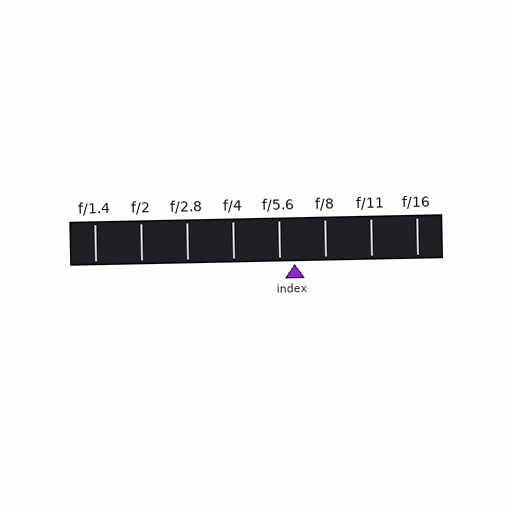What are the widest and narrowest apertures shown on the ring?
The widest aperture shown is f/1.4 and the narrowest is f/16.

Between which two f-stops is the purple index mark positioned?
The index mark is between f/5.6 and f/8.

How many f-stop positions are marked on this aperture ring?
There are 8 f-stop positions marked.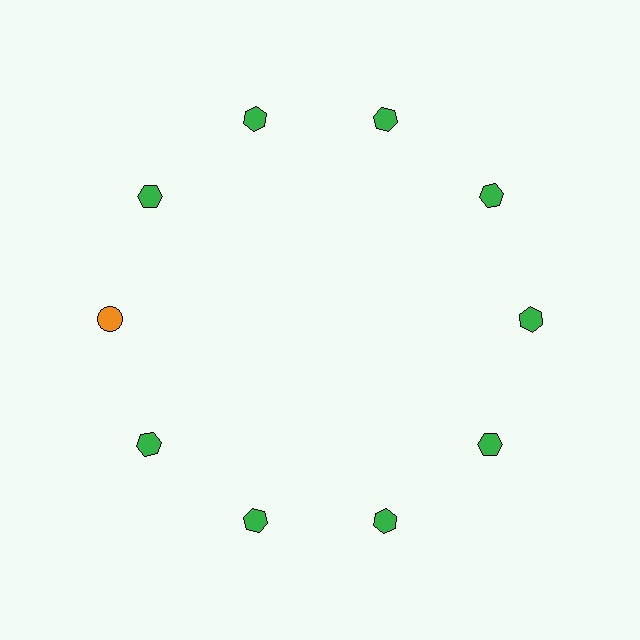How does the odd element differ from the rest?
It differs in both color (orange instead of green) and shape (circle instead of hexagon).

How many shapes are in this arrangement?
There are 10 shapes arranged in a ring pattern.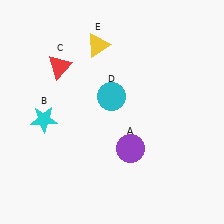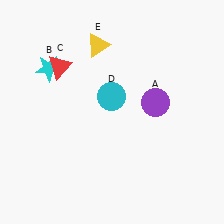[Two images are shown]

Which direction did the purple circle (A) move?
The purple circle (A) moved up.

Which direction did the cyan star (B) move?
The cyan star (B) moved up.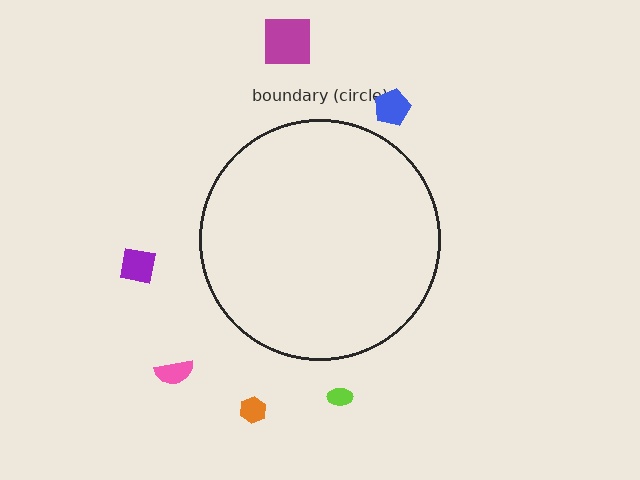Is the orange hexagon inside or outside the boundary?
Outside.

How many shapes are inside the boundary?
0 inside, 6 outside.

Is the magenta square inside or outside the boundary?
Outside.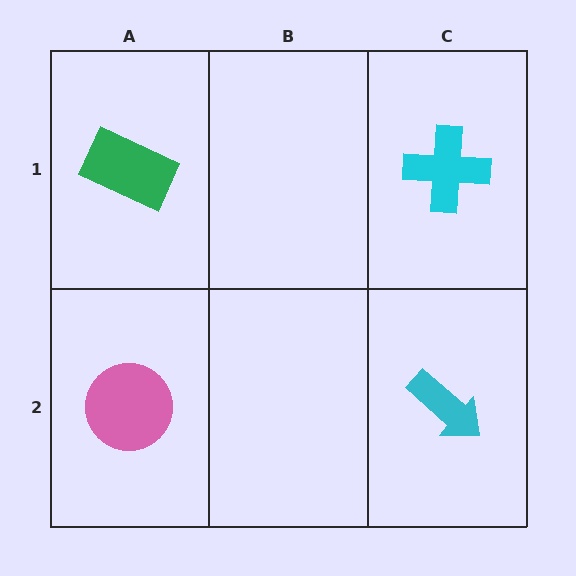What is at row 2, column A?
A pink circle.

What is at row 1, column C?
A cyan cross.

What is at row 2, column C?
A cyan arrow.